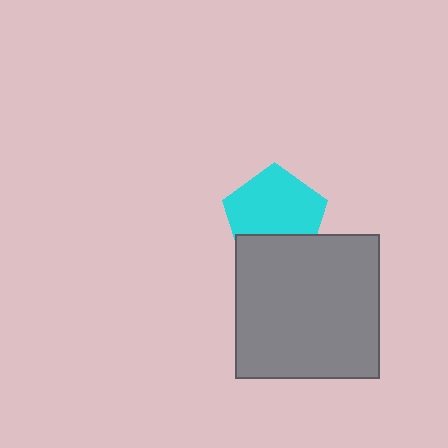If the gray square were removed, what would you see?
You would see the complete cyan pentagon.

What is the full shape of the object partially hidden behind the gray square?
The partially hidden object is a cyan pentagon.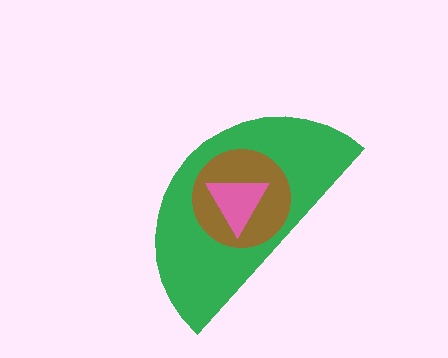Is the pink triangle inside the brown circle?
Yes.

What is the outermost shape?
The green semicircle.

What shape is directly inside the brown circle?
The pink triangle.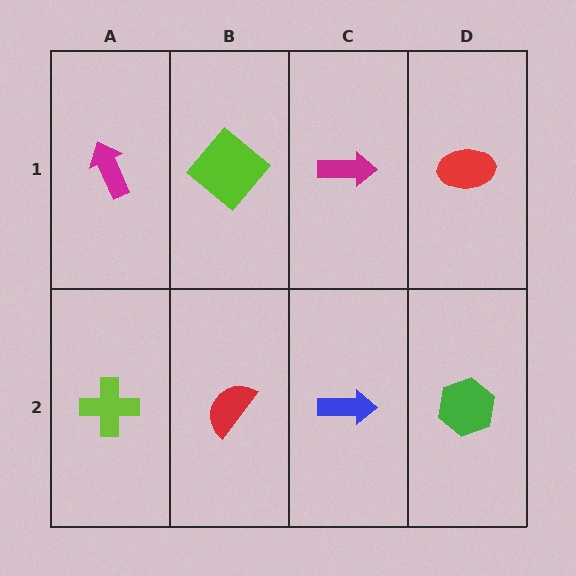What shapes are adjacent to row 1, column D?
A green hexagon (row 2, column D), a magenta arrow (row 1, column C).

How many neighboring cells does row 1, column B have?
3.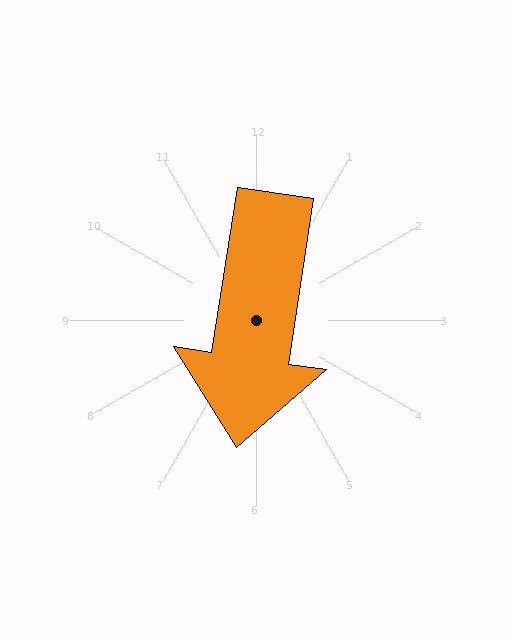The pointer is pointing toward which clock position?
Roughly 6 o'clock.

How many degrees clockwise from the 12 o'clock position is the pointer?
Approximately 189 degrees.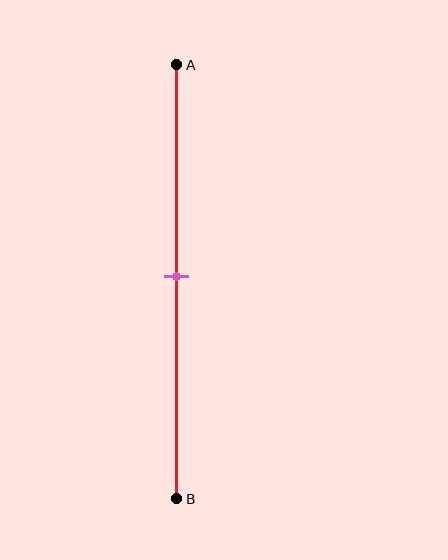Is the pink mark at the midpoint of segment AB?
Yes, the mark is approximately at the midpoint.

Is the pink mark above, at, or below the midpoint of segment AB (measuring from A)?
The pink mark is approximately at the midpoint of segment AB.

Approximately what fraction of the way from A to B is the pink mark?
The pink mark is approximately 50% of the way from A to B.